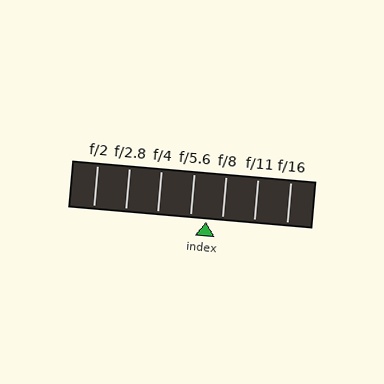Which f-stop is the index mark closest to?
The index mark is closest to f/8.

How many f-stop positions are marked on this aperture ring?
There are 7 f-stop positions marked.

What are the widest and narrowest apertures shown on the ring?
The widest aperture shown is f/2 and the narrowest is f/16.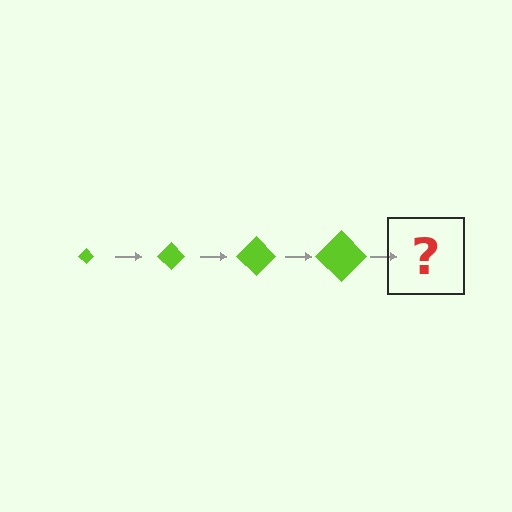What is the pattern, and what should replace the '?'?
The pattern is that the diamond gets progressively larger each step. The '?' should be a lime diamond, larger than the previous one.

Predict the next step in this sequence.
The next step is a lime diamond, larger than the previous one.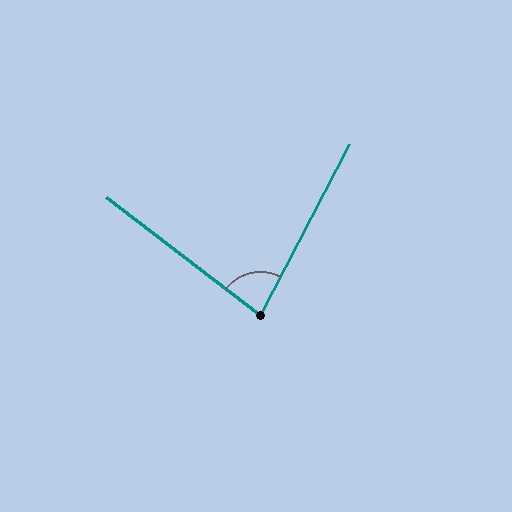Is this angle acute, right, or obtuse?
It is acute.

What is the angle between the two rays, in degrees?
Approximately 80 degrees.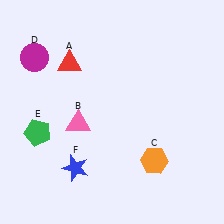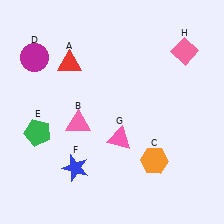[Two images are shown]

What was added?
A pink triangle (G), a pink diamond (H) were added in Image 2.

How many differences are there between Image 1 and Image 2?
There are 2 differences between the two images.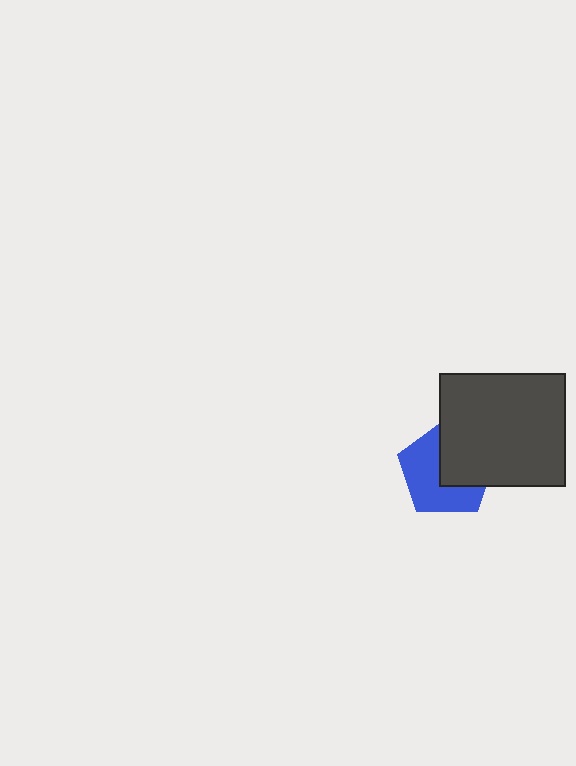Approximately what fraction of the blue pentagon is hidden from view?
Roughly 44% of the blue pentagon is hidden behind the dark gray rectangle.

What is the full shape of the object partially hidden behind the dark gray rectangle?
The partially hidden object is a blue pentagon.